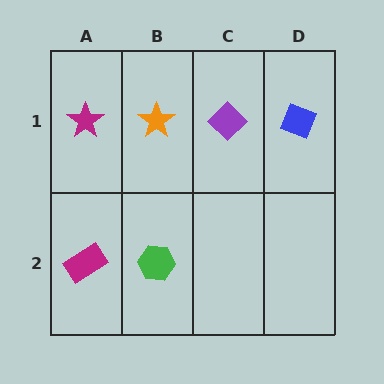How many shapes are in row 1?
4 shapes.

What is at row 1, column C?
A purple diamond.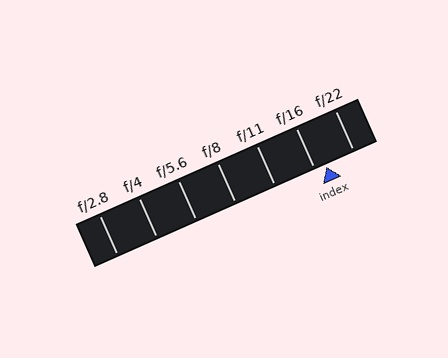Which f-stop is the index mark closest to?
The index mark is closest to f/16.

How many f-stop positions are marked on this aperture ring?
There are 7 f-stop positions marked.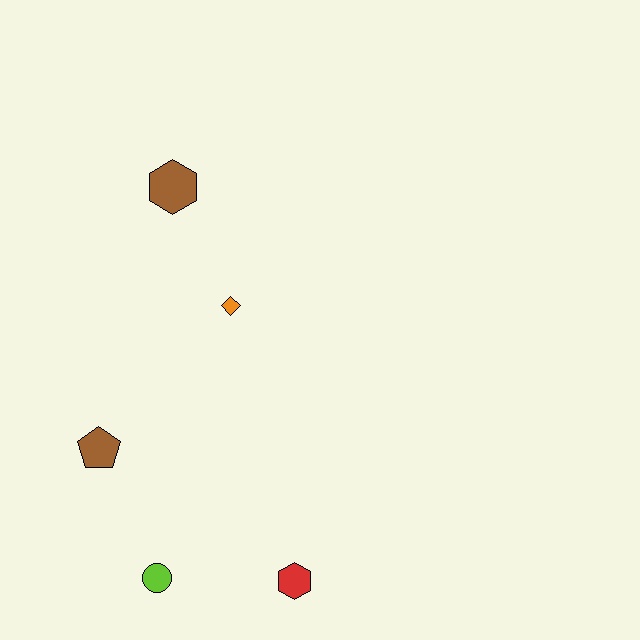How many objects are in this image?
There are 5 objects.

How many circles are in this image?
There is 1 circle.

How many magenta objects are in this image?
There are no magenta objects.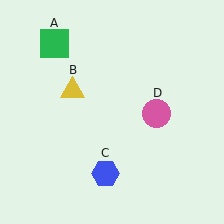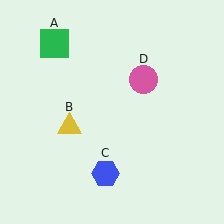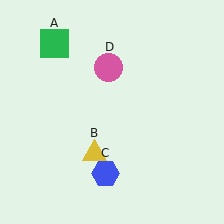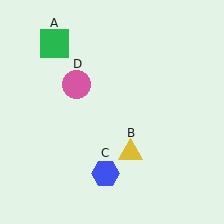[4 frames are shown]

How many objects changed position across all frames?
2 objects changed position: yellow triangle (object B), pink circle (object D).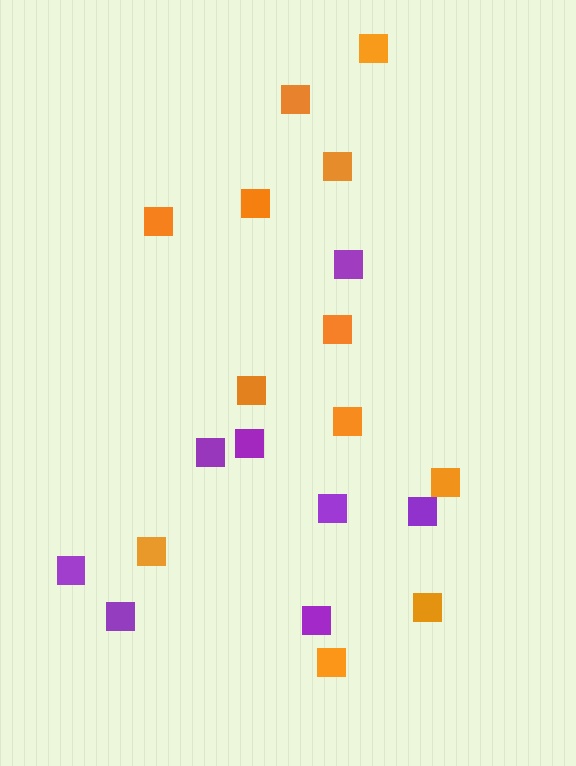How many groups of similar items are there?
There are 2 groups: one group of orange squares (12) and one group of purple squares (8).